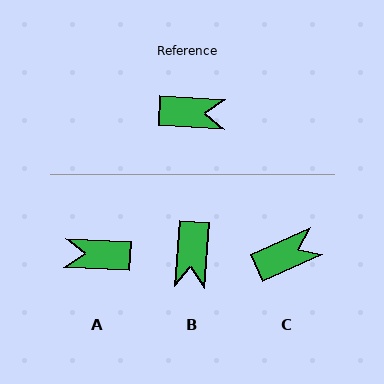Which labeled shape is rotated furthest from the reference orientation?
A, about 179 degrees away.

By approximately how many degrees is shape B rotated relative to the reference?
Approximately 91 degrees clockwise.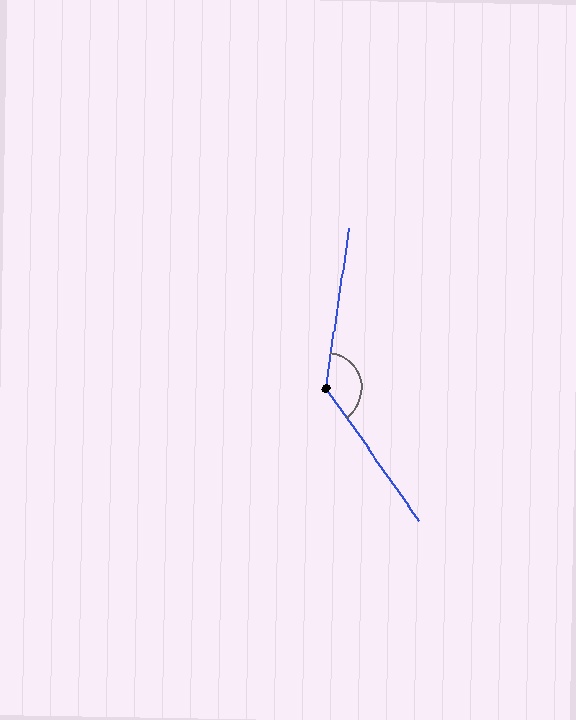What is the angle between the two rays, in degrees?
Approximately 137 degrees.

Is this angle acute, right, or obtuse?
It is obtuse.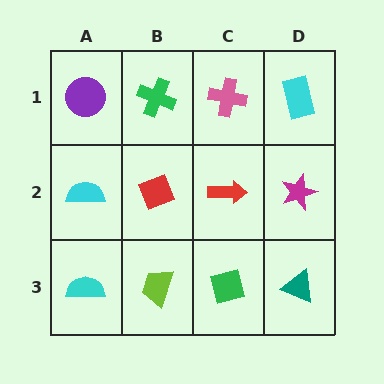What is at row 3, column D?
A teal triangle.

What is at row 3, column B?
A lime trapezoid.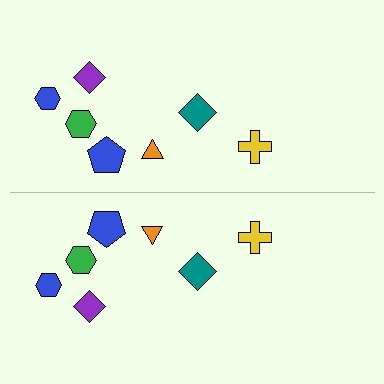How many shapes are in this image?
There are 14 shapes in this image.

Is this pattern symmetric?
Yes, this pattern has bilateral (reflection) symmetry.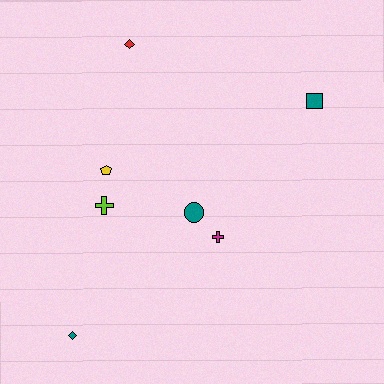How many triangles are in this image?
There are no triangles.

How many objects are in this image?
There are 7 objects.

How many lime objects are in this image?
There is 1 lime object.